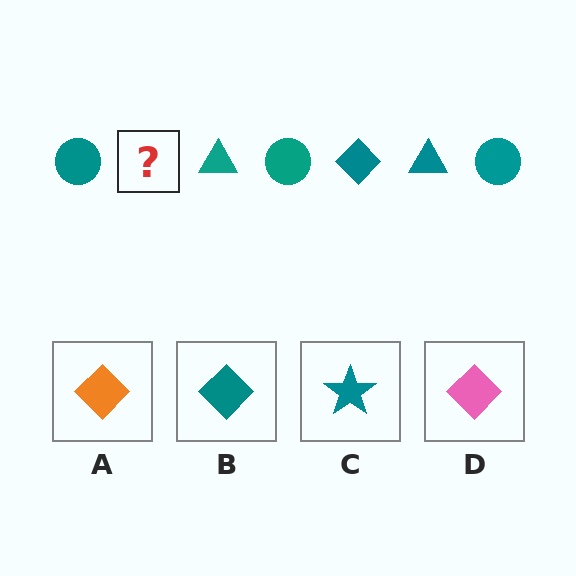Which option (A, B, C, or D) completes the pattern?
B.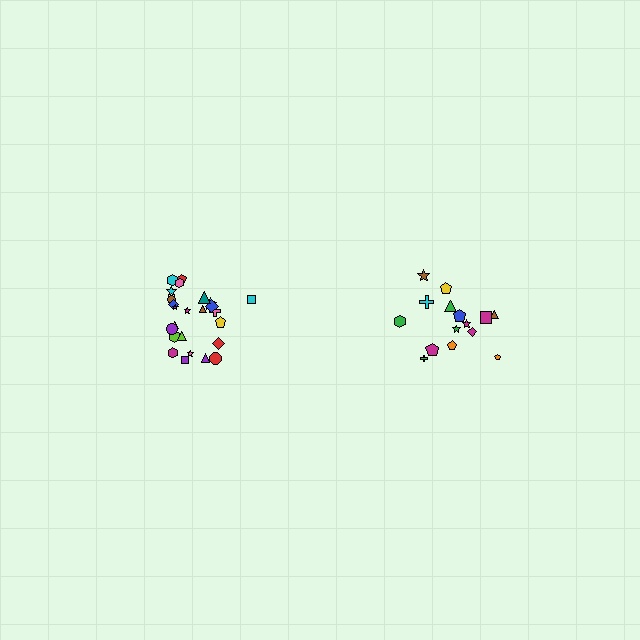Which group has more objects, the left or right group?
The left group.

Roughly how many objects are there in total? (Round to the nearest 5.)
Roughly 40 objects in total.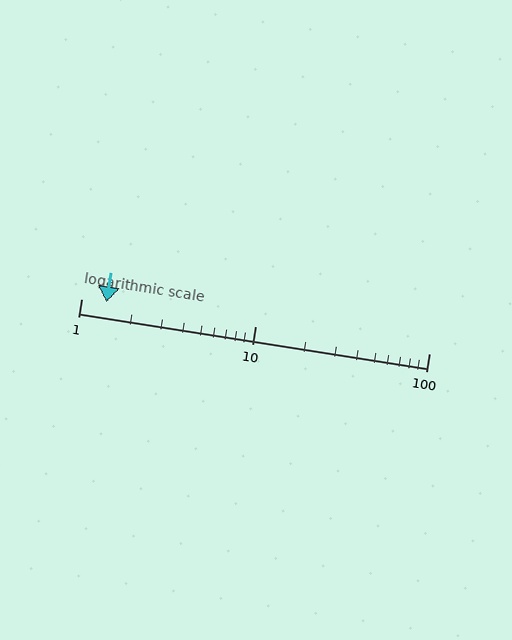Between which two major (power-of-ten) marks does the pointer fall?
The pointer is between 1 and 10.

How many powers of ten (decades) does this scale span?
The scale spans 2 decades, from 1 to 100.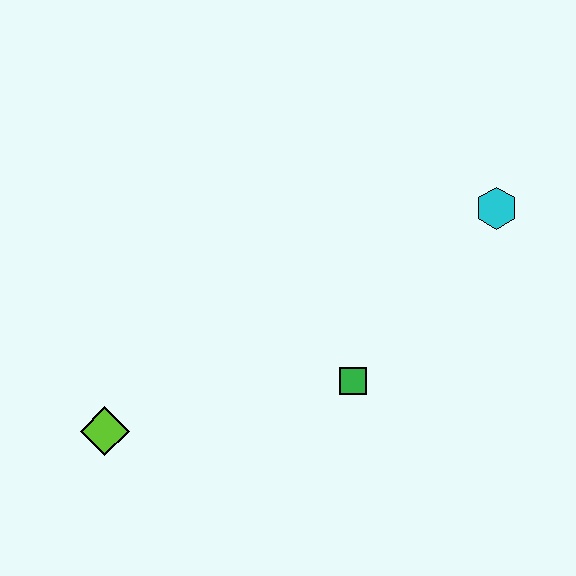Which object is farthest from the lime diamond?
The cyan hexagon is farthest from the lime diamond.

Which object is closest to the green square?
The cyan hexagon is closest to the green square.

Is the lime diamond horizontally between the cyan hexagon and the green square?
No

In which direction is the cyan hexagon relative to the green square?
The cyan hexagon is above the green square.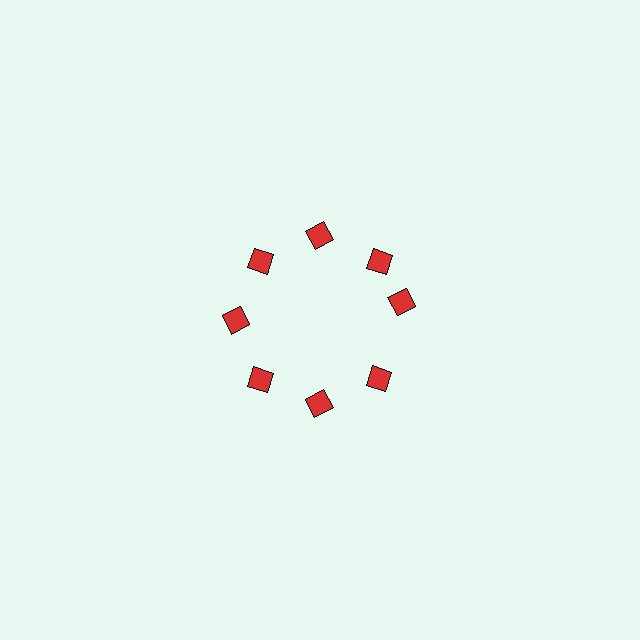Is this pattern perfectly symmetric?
No. The 8 red diamonds are arranged in a ring, but one element near the 3 o'clock position is rotated out of alignment along the ring, breaking the 8-fold rotational symmetry.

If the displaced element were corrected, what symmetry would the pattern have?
It would have 8-fold rotational symmetry — the pattern would map onto itself every 45 degrees.